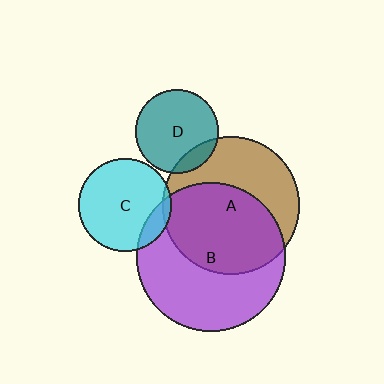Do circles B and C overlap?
Yes.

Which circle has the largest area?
Circle B (purple).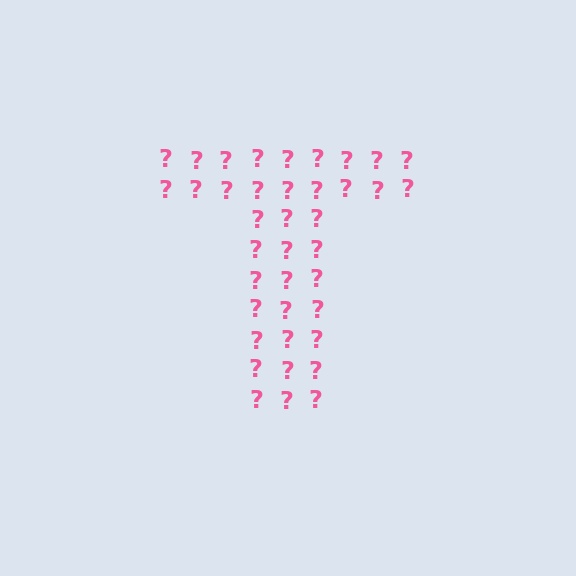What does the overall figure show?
The overall figure shows the letter T.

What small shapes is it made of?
It is made of small question marks.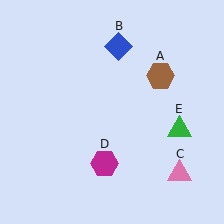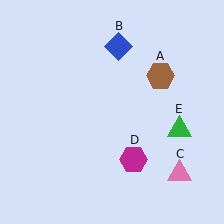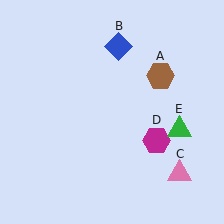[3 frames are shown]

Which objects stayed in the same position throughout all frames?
Brown hexagon (object A) and blue diamond (object B) and pink triangle (object C) and green triangle (object E) remained stationary.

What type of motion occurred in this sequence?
The magenta hexagon (object D) rotated counterclockwise around the center of the scene.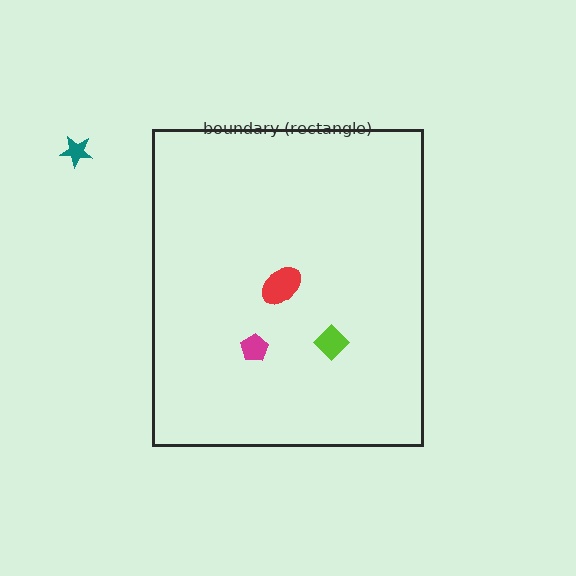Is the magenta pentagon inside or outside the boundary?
Inside.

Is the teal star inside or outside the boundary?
Outside.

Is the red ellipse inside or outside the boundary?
Inside.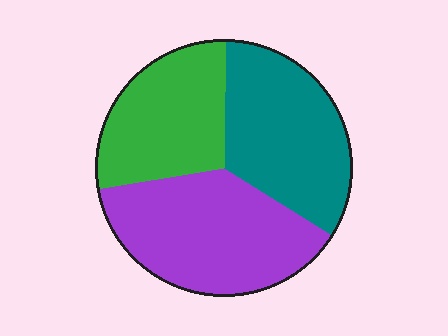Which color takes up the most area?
Purple, at roughly 40%.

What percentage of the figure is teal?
Teal takes up between a quarter and a half of the figure.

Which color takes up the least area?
Green, at roughly 30%.